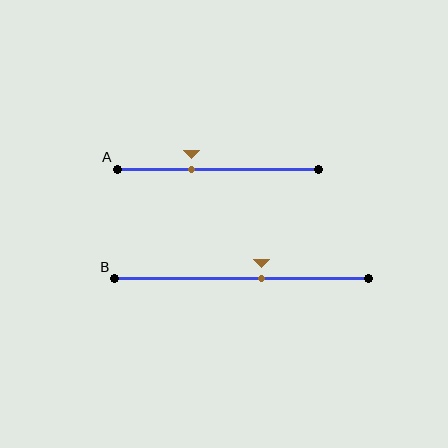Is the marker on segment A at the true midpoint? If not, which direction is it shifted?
No, the marker on segment A is shifted to the left by about 13% of the segment length.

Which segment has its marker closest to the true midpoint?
Segment B has its marker closest to the true midpoint.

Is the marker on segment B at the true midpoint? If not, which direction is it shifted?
No, the marker on segment B is shifted to the right by about 8% of the segment length.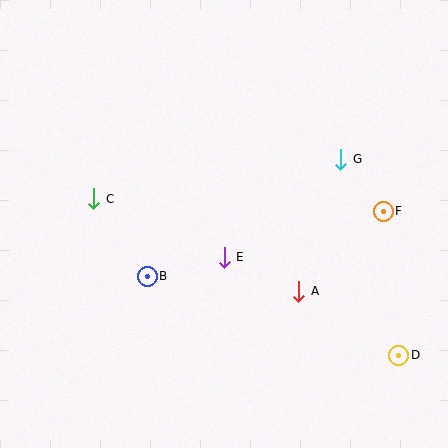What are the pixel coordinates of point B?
Point B is at (147, 276).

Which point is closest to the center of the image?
Point E at (224, 257) is closest to the center.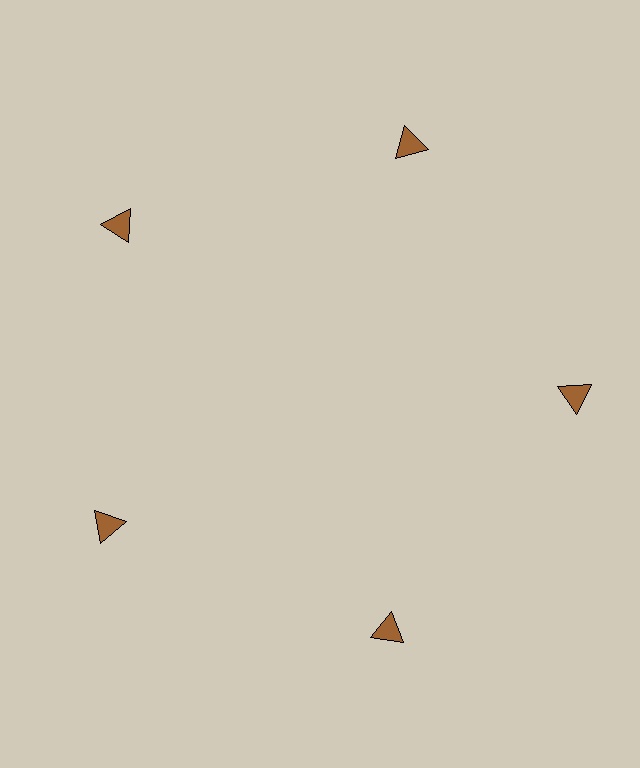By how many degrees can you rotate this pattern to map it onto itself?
The pattern maps onto itself every 72 degrees of rotation.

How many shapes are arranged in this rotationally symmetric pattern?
There are 5 shapes, arranged in 5 groups of 1.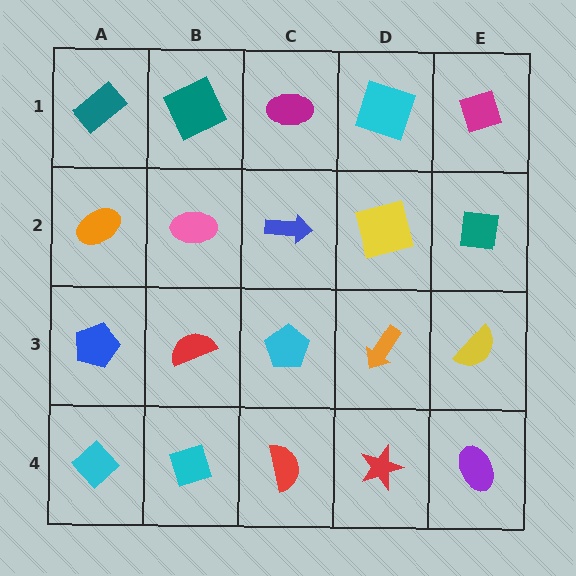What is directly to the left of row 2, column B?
An orange ellipse.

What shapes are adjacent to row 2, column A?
A teal rectangle (row 1, column A), a blue pentagon (row 3, column A), a pink ellipse (row 2, column B).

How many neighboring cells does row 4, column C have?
3.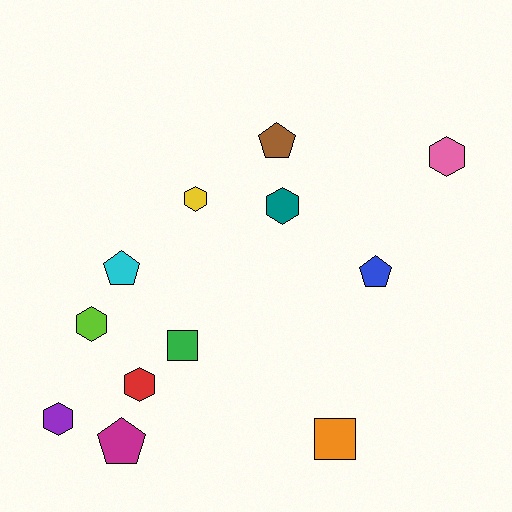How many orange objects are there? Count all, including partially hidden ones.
There is 1 orange object.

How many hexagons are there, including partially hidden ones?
There are 6 hexagons.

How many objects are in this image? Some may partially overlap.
There are 12 objects.